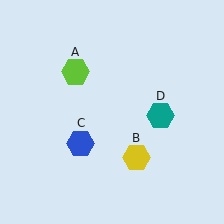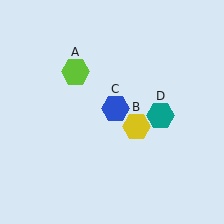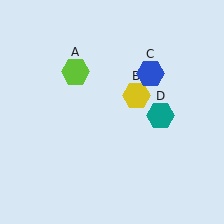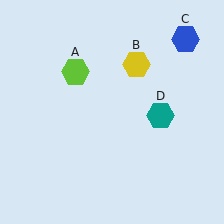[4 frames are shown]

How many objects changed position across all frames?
2 objects changed position: yellow hexagon (object B), blue hexagon (object C).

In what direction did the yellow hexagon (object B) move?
The yellow hexagon (object B) moved up.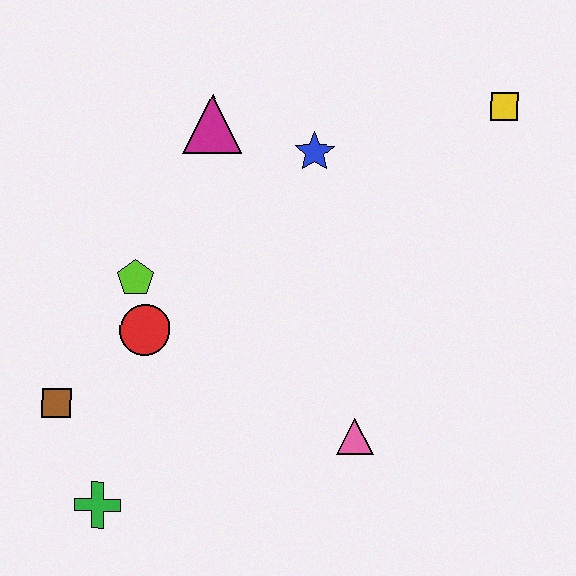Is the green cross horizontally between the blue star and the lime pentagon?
No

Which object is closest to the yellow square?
The blue star is closest to the yellow square.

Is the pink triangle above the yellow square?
No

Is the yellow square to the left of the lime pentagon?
No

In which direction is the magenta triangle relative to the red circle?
The magenta triangle is above the red circle.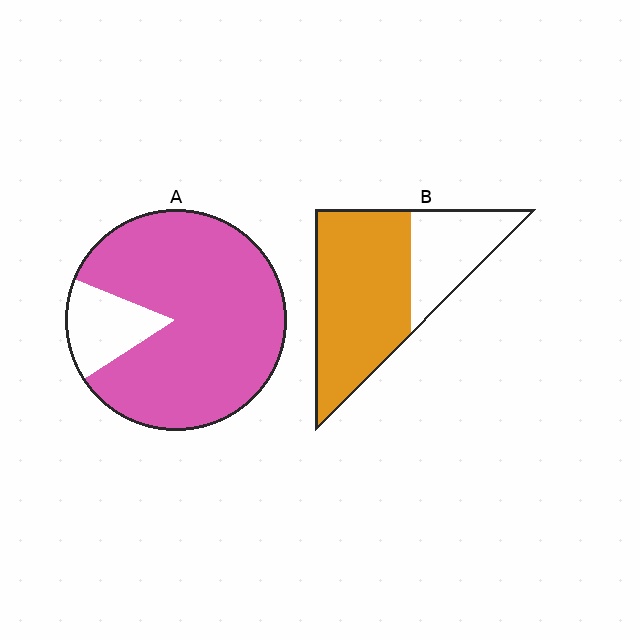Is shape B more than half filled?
Yes.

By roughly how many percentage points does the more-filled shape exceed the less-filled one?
By roughly 15 percentage points (A over B).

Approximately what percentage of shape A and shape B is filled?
A is approximately 85% and B is approximately 70%.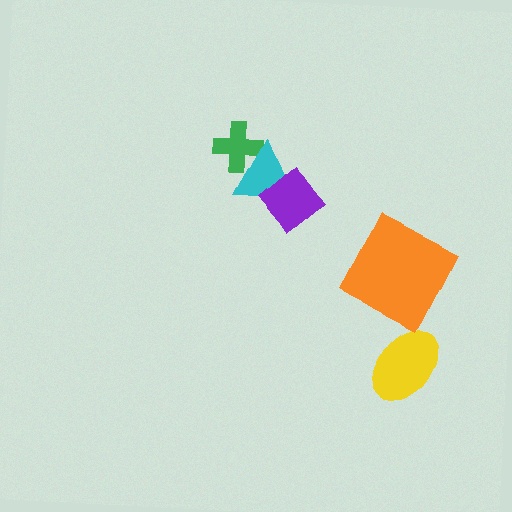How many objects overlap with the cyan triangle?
2 objects overlap with the cyan triangle.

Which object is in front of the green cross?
The cyan triangle is in front of the green cross.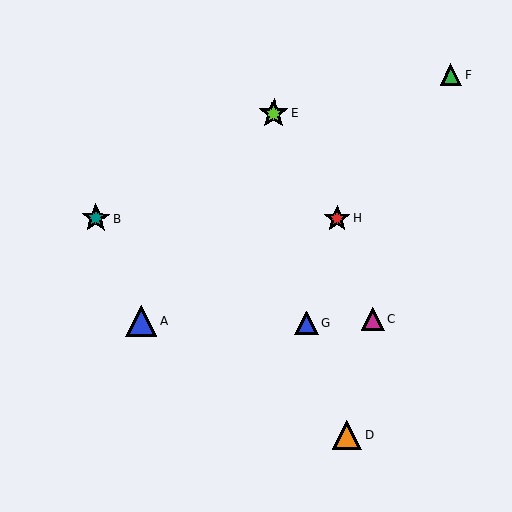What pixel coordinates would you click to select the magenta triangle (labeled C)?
Click at (373, 319) to select the magenta triangle C.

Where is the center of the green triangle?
The center of the green triangle is at (451, 74).